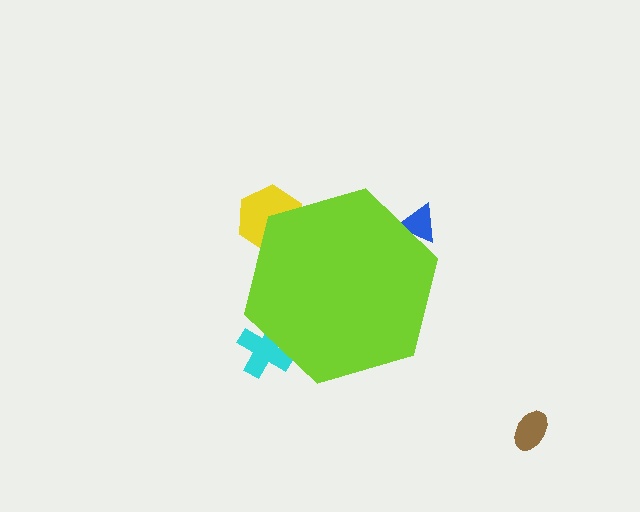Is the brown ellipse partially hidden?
No, the brown ellipse is fully visible.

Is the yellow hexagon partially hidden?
Yes, the yellow hexagon is partially hidden behind the lime hexagon.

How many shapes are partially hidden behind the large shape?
3 shapes are partially hidden.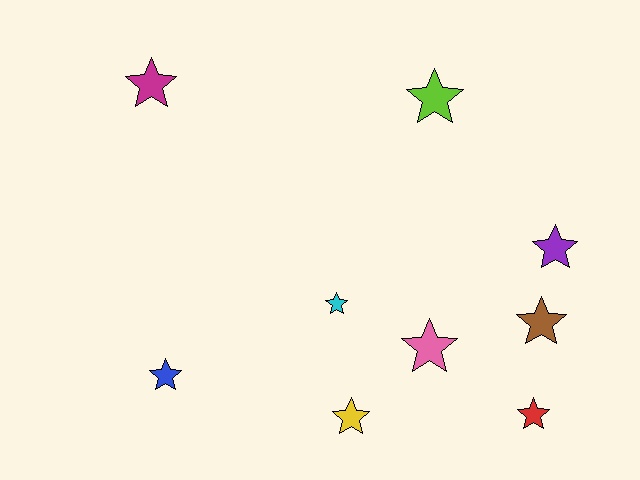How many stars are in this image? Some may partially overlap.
There are 9 stars.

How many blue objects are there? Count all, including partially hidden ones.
There is 1 blue object.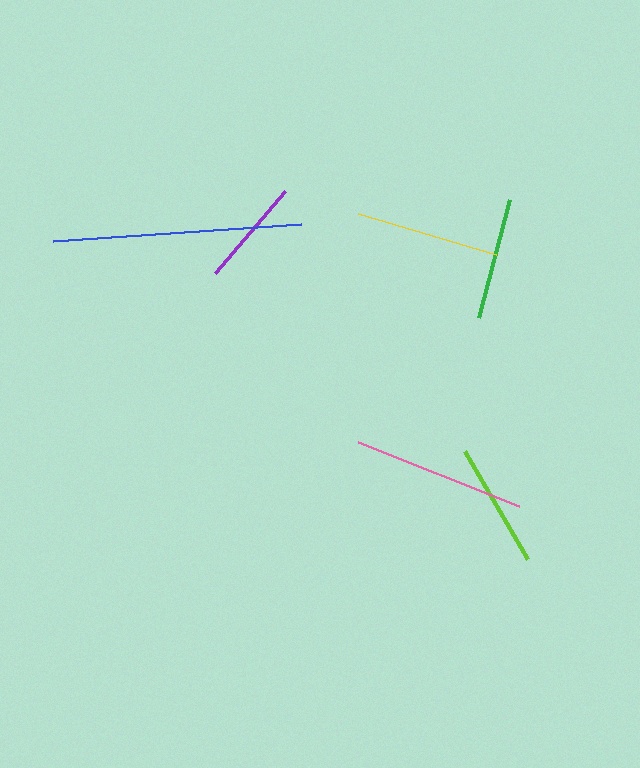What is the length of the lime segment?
The lime segment is approximately 125 pixels long.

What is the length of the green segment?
The green segment is approximately 122 pixels long.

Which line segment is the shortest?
The purple line is the shortest at approximately 108 pixels.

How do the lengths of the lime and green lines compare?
The lime and green lines are approximately the same length.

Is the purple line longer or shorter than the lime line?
The lime line is longer than the purple line.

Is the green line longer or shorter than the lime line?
The lime line is longer than the green line.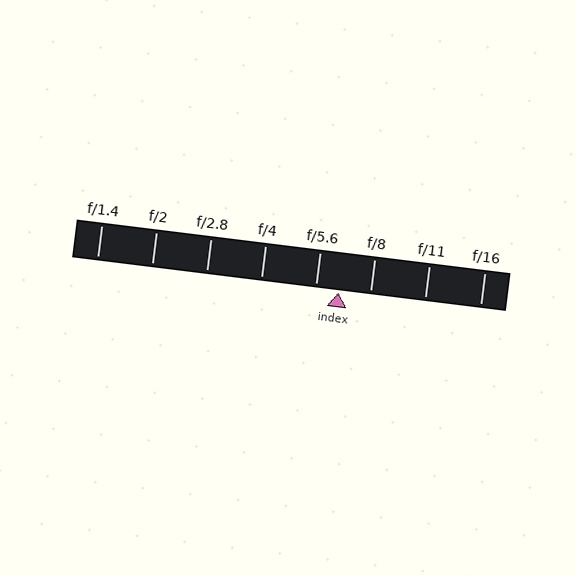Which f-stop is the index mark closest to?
The index mark is closest to f/5.6.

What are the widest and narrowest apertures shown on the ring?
The widest aperture shown is f/1.4 and the narrowest is f/16.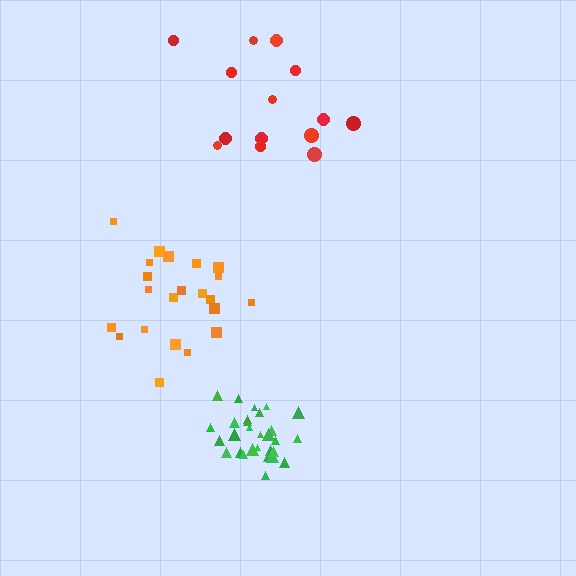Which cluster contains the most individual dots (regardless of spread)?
Green (31).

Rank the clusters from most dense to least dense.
green, orange, red.